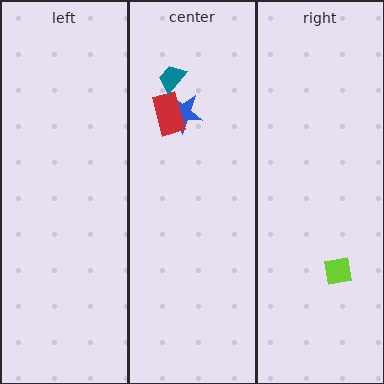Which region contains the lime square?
The right region.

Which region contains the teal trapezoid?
The center region.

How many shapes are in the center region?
3.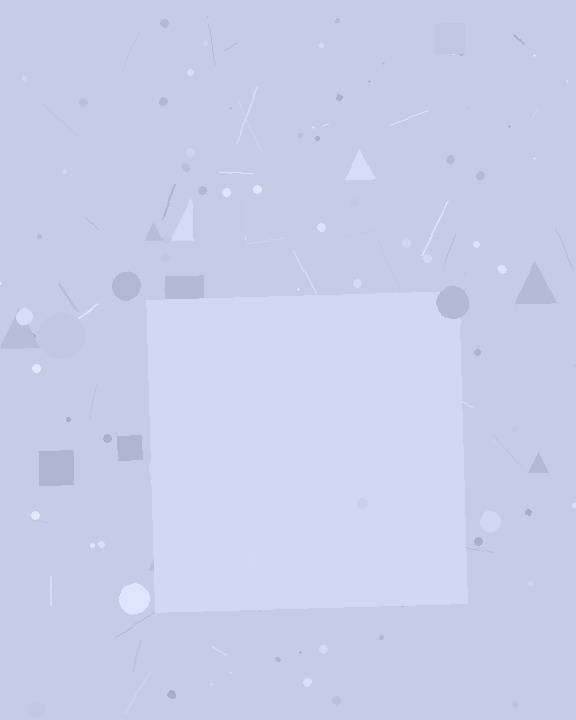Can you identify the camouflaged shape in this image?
The camouflaged shape is a square.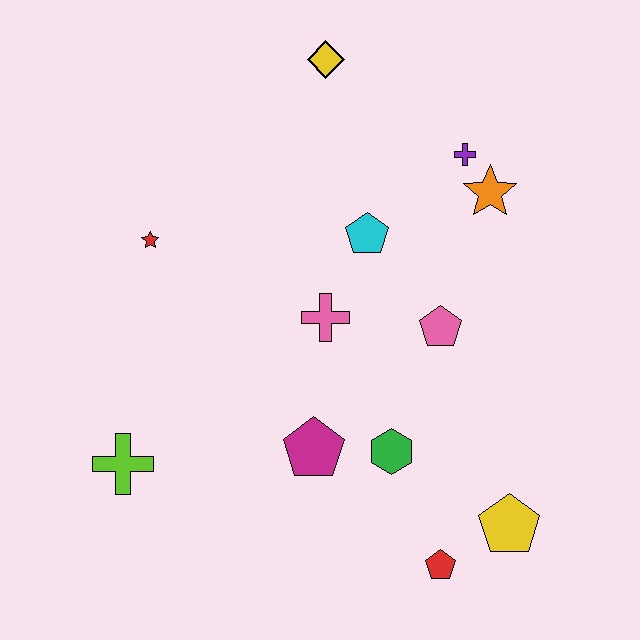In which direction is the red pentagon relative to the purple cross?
The red pentagon is below the purple cross.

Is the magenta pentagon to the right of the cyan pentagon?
No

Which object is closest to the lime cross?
The magenta pentagon is closest to the lime cross.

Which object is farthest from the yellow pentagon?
The yellow diamond is farthest from the yellow pentagon.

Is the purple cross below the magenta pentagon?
No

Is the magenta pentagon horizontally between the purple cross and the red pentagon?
No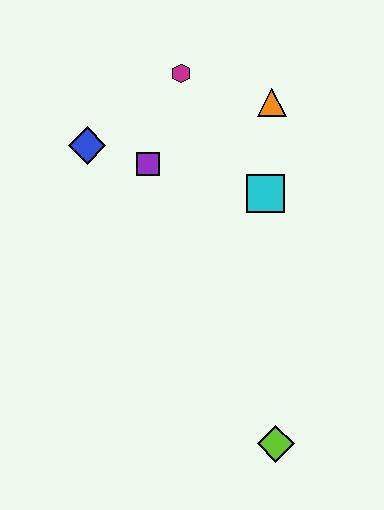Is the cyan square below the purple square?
Yes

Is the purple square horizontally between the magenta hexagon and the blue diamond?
Yes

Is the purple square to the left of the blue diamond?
No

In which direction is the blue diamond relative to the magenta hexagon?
The blue diamond is to the left of the magenta hexagon.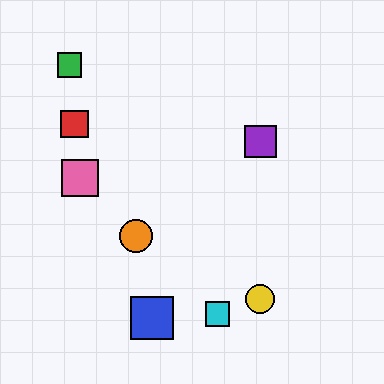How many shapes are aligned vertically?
2 shapes (the yellow circle, the purple square) are aligned vertically.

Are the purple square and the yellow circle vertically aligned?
Yes, both are at x≈260.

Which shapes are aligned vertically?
The yellow circle, the purple square are aligned vertically.